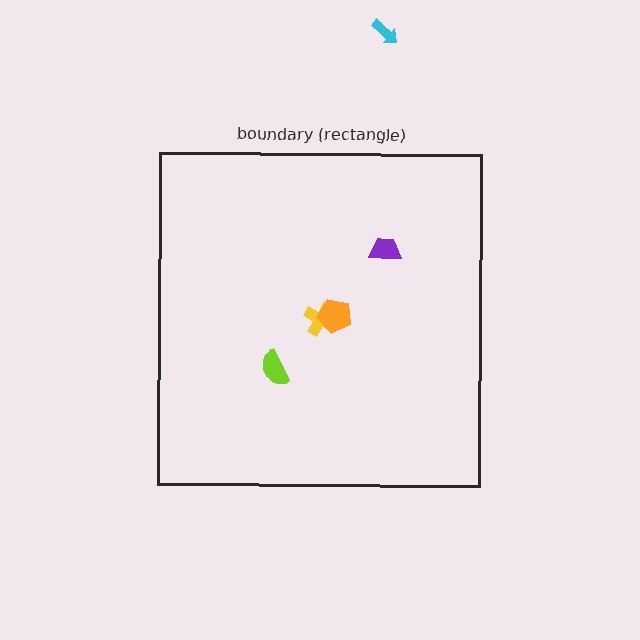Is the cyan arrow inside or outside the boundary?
Outside.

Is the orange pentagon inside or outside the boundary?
Inside.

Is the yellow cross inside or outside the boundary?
Inside.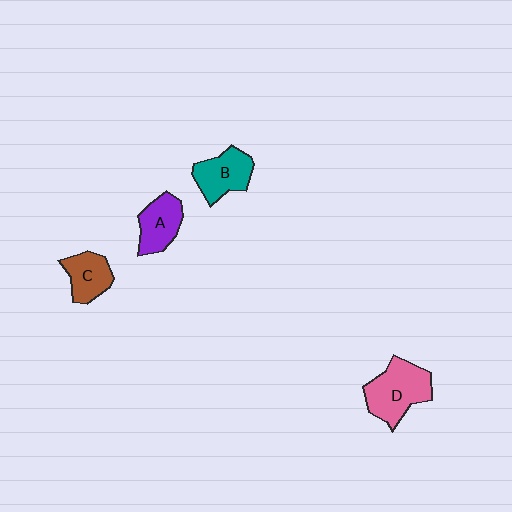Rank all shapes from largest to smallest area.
From largest to smallest: D (pink), B (teal), A (purple), C (brown).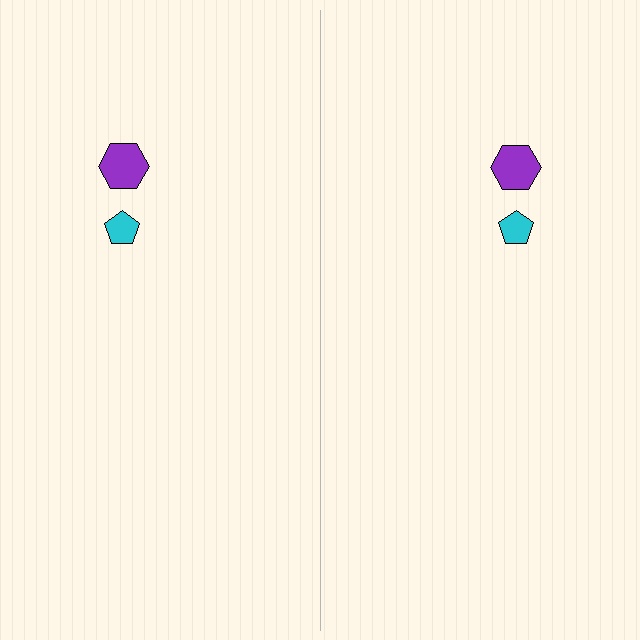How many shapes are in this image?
There are 4 shapes in this image.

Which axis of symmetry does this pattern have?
The pattern has a vertical axis of symmetry running through the center of the image.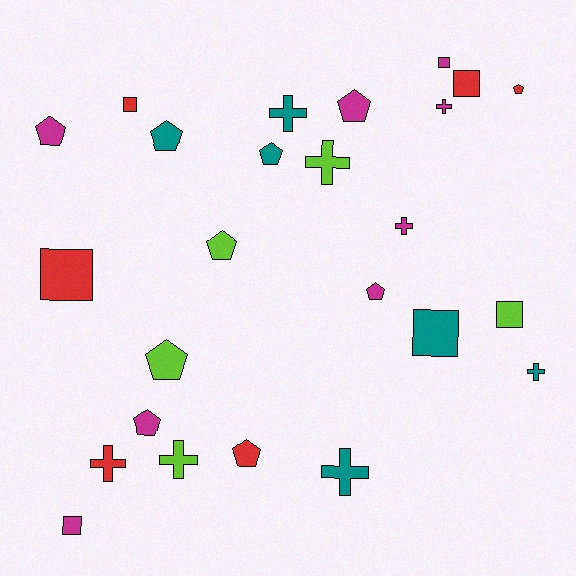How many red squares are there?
There are 3 red squares.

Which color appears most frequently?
Magenta, with 8 objects.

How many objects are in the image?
There are 25 objects.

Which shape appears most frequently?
Pentagon, with 10 objects.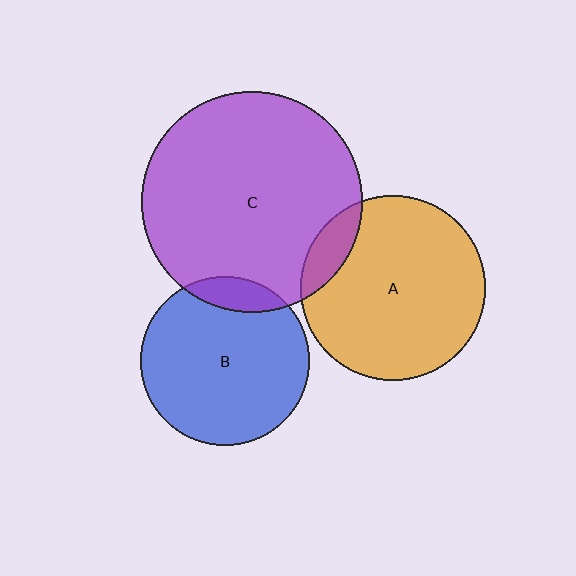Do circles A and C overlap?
Yes.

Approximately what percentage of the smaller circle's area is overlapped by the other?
Approximately 10%.